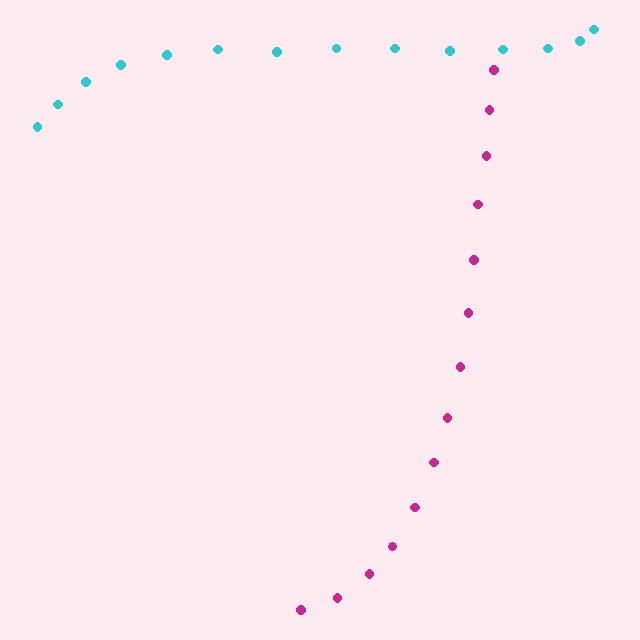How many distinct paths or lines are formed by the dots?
There are 2 distinct paths.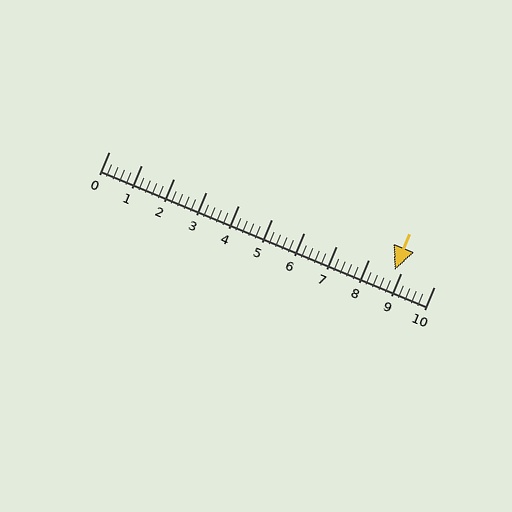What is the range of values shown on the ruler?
The ruler shows values from 0 to 10.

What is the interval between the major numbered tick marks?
The major tick marks are spaced 1 units apart.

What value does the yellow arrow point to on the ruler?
The yellow arrow points to approximately 8.8.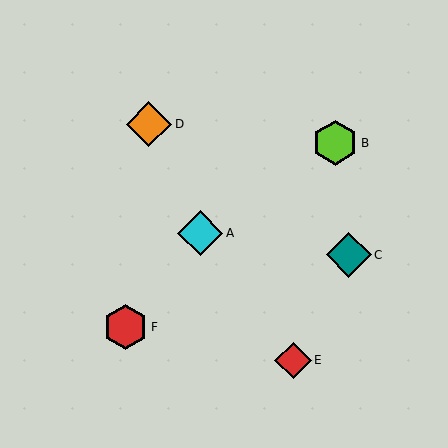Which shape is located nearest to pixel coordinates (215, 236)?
The cyan diamond (labeled A) at (200, 233) is nearest to that location.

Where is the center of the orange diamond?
The center of the orange diamond is at (149, 124).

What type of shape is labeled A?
Shape A is a cyan diamond.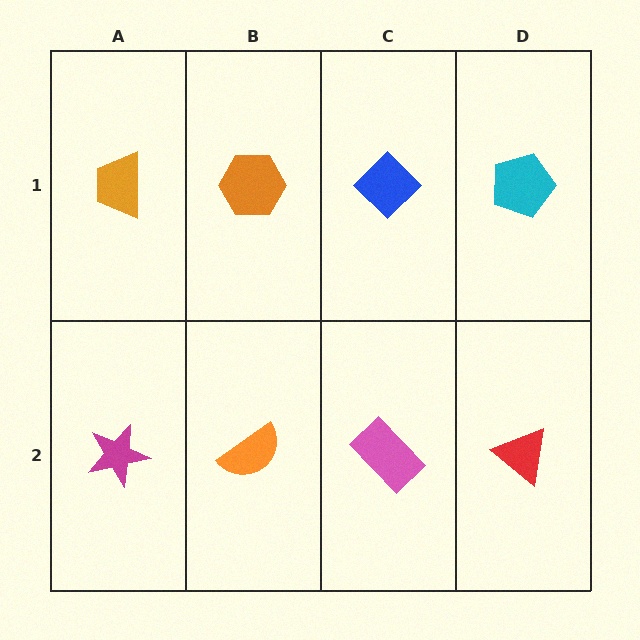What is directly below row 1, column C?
A pink rectangle.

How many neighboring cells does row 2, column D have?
2.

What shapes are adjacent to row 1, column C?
A pink rectangle (row 2, column C), an orange hexagon (row 1, column B), a cyan pentagon (row 1, column D).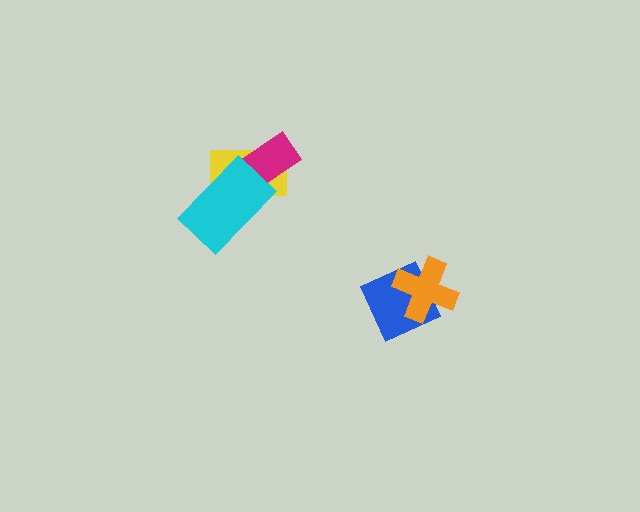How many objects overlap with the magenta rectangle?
2 objects overlap with the magenta rectangle.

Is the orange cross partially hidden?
No, no other shape covers it.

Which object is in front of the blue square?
The orange cross is in front of the blue square.